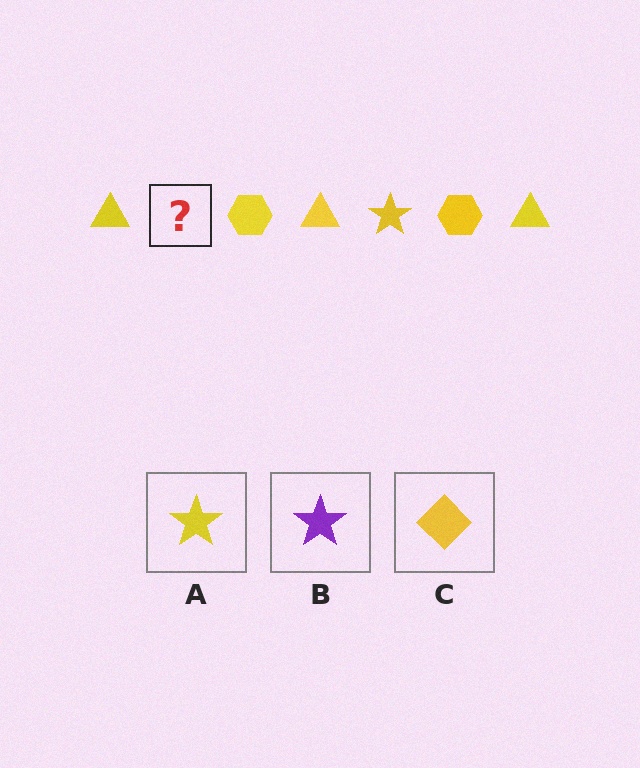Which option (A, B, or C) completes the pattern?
A.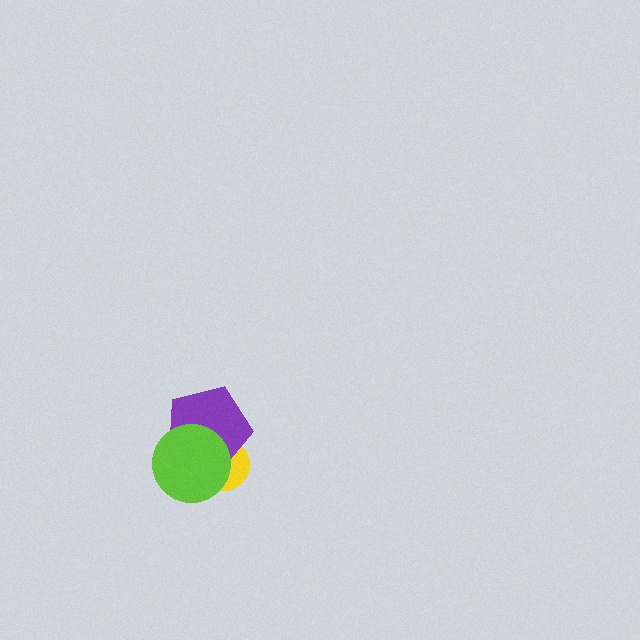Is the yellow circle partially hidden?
Yes, it is partially covered by another shape.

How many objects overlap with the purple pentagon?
2 objects overlap with the purple pentagon.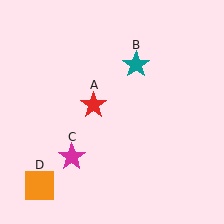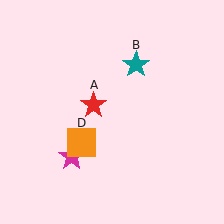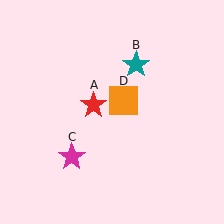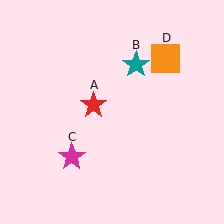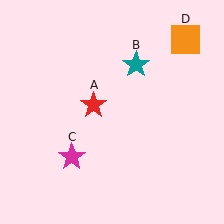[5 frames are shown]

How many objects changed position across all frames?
1 object changed position: orange square (object D).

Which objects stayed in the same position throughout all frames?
Red star (object A) and teal star (object B) and magenta star (object C) remained stationary.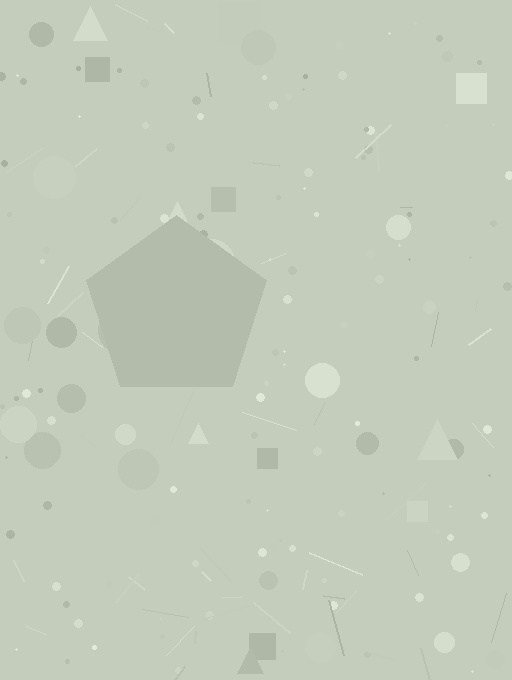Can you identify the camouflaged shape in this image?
The camouflaged shape is a pentagon.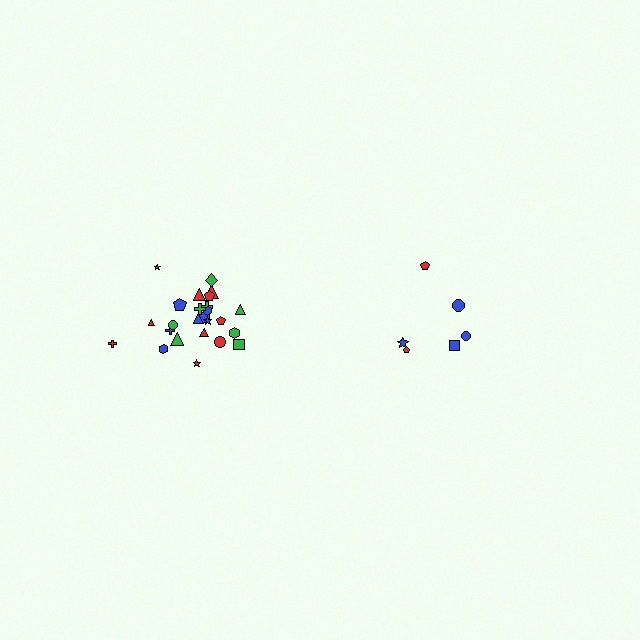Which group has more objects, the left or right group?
The left group.